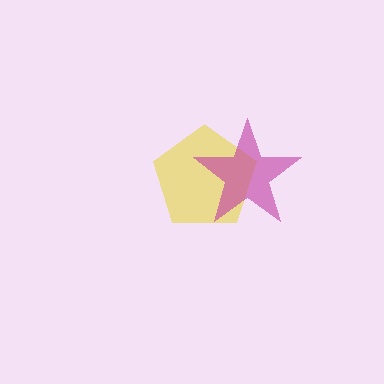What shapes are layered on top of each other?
The layered shapes are: a yellow pentagon, a magenta star.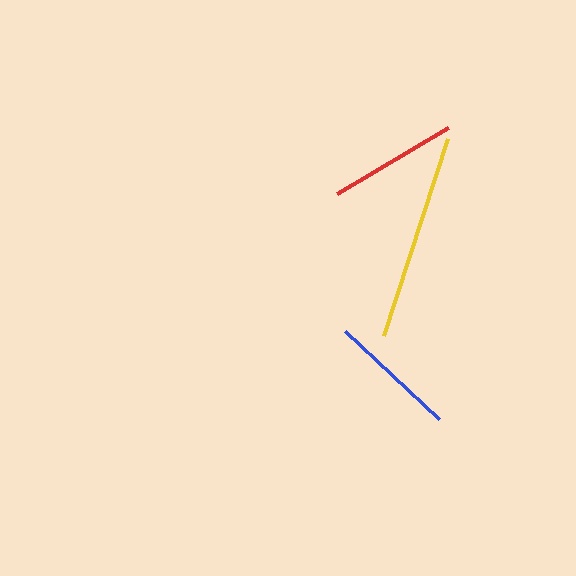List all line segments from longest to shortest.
From longest to shortest: yellow, red, blue.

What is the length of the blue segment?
The blue segment is approximately 129 pixels long.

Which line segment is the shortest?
The blue line is the shortest at approximately 129 pixels.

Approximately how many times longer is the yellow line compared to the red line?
The yellow line is approximately 1.6 times the length of the red line.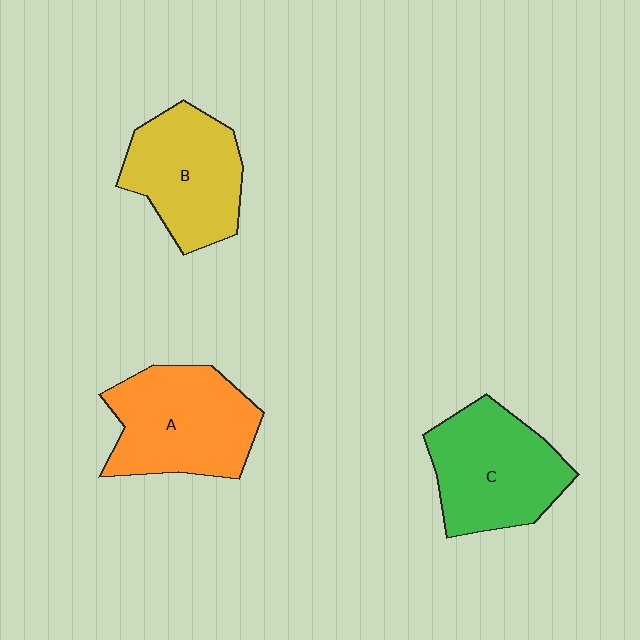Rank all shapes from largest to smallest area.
From largest to smallest: A (orange), C (green), B (yellow).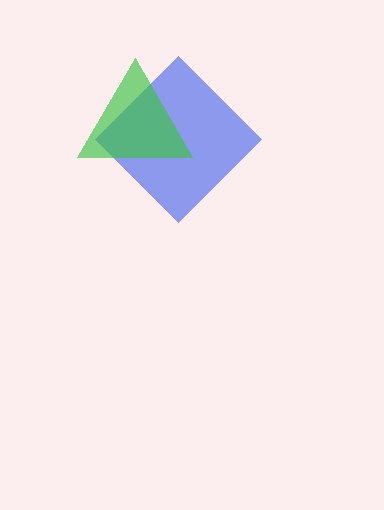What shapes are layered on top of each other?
The layered shapes are: a blue diamond, a green triangle.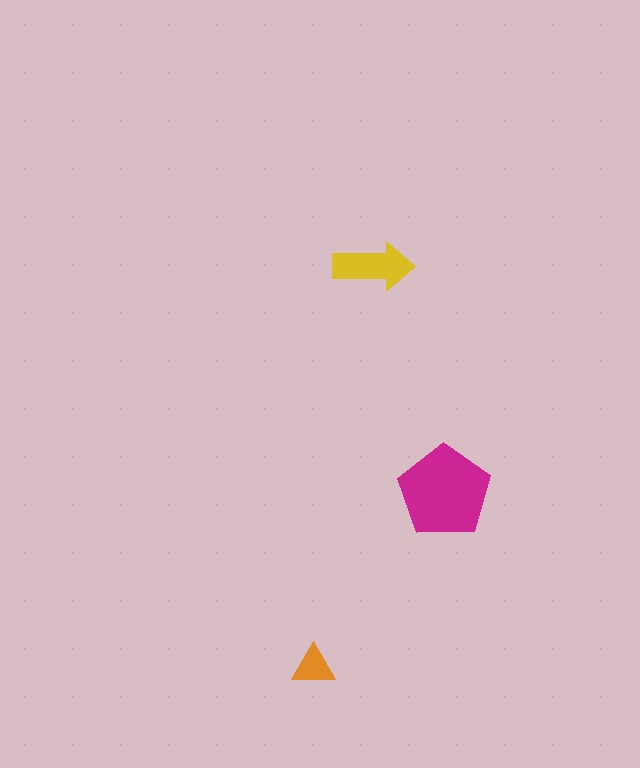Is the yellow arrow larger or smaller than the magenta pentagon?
Smaller.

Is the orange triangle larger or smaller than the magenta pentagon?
Smaller.